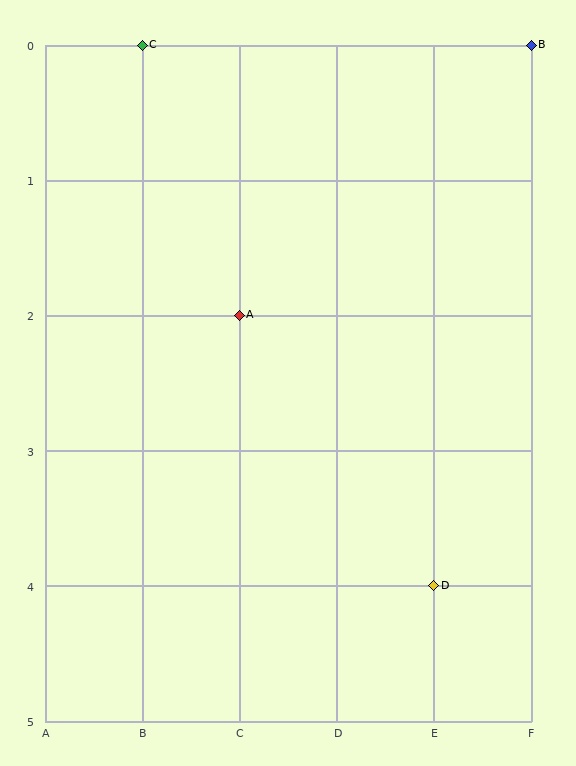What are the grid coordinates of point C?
Point C is at grid coordinates (B, 0).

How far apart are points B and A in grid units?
Points B and A are 3 columns and 2 rows apart (about 3.6 grid units diagonally).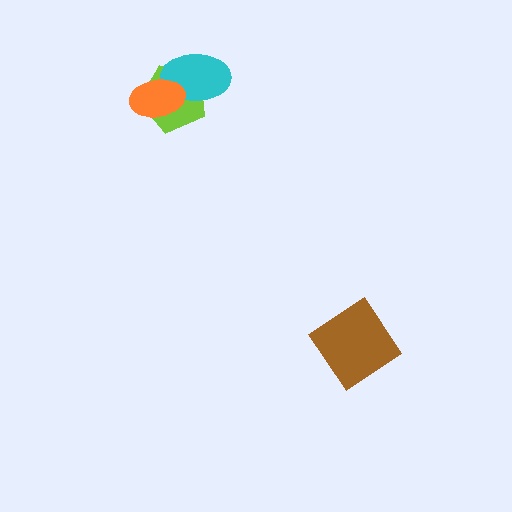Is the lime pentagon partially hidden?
Yes, it is partially covered by another shape.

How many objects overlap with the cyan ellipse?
2 objects overlap with the cyan ellipse.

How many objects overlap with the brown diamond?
0 objects overlap with the brown diamond.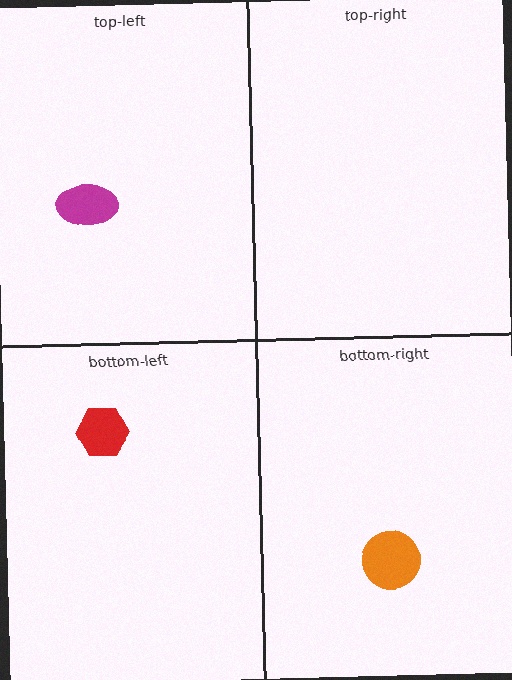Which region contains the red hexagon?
The bottom-left region.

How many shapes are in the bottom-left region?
1.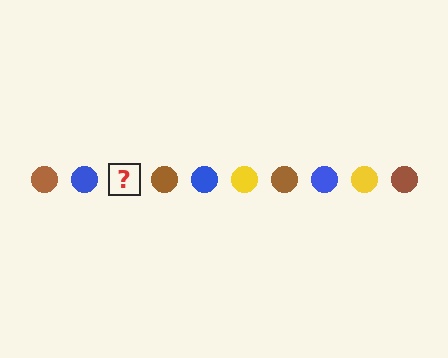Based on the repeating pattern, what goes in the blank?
The blank should be a yellow circle.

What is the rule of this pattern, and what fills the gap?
The rule is that the pattern cycles through brown, blue, yellow circles. The gap should be filled with a yellow circle.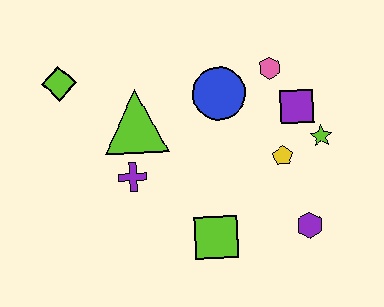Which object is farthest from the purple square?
The lime diamond is farthest from the purple square.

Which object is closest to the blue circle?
The pink hexagon is closest to the blue circle.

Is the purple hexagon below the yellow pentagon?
Yes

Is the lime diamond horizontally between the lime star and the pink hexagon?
No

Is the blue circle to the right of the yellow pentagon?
No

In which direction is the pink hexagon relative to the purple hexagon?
The pink hexagon is above the purple hexagon.